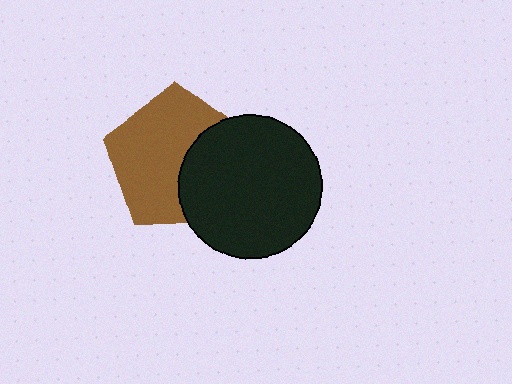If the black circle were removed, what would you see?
You would see the complete brown pentagon.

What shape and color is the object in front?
The object in front is a black circle.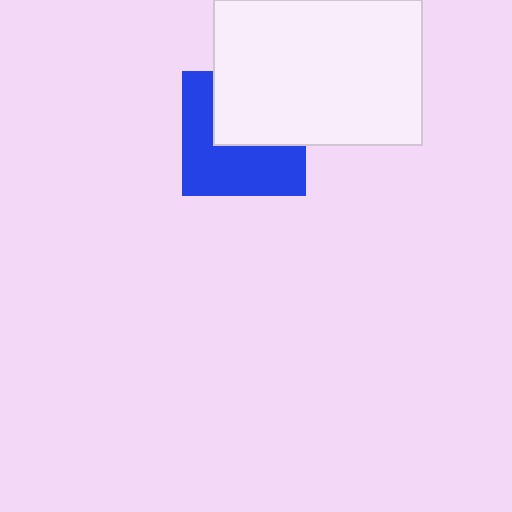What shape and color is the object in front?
The object in front is a white rectangle.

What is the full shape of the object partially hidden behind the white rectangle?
The partially hidden object is a blue square.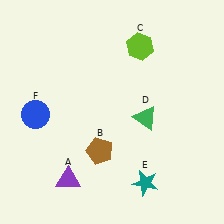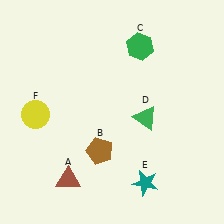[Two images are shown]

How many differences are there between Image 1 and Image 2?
There are 3 differences between the two images.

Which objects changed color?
A changed from purple to brown. C changed from lime to green. F changed from blue to yellow.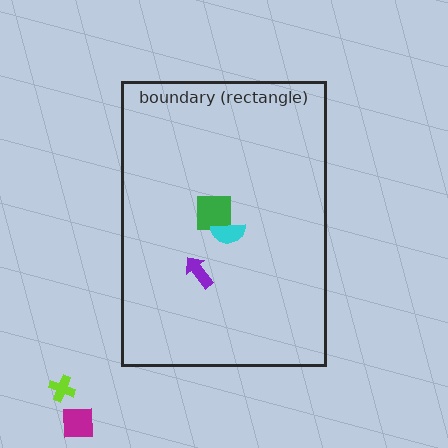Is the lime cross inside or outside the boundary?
Outside.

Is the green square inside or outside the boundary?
Inside.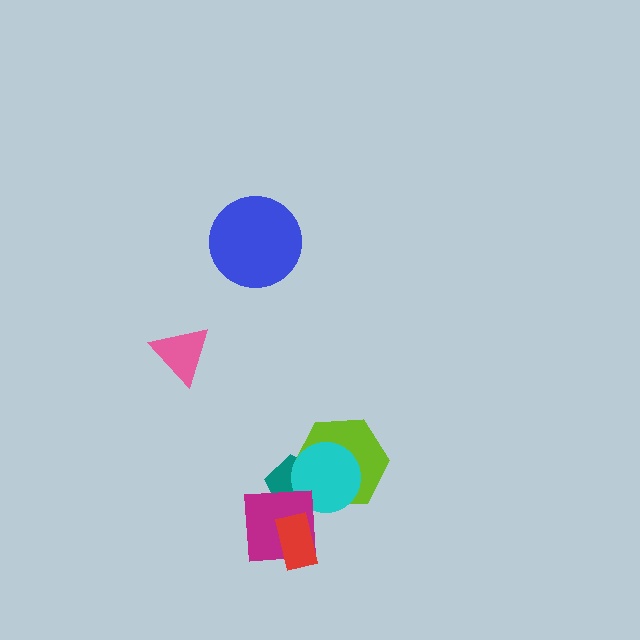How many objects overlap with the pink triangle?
0 objects overlap with the pink triangle.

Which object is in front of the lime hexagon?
The cyan circle is in front of the lime hexagon.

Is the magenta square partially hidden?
Yes, it is partially covered by another shape.